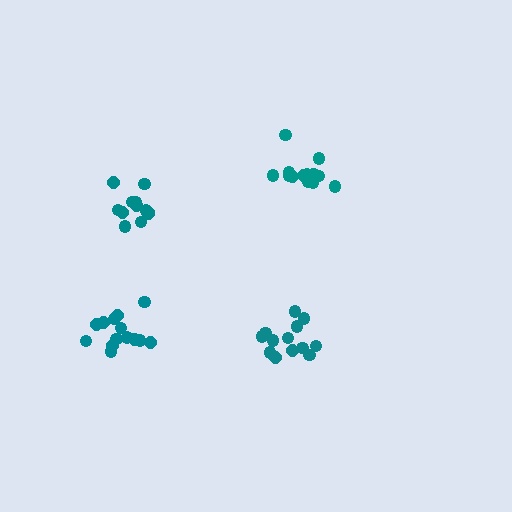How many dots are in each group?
Group 1: 14 dots, Group 2: 13 dots, Group 3: 12 dots, Group 4: 14 dots (53 total).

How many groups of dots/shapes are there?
There are 4 groups.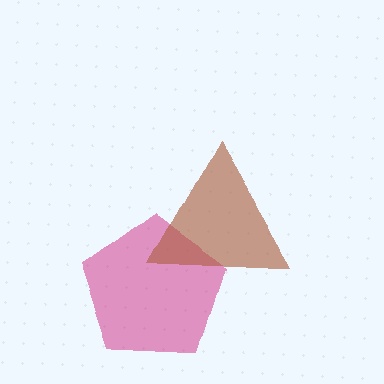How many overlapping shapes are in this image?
There are 2 overlapping shapes in the image.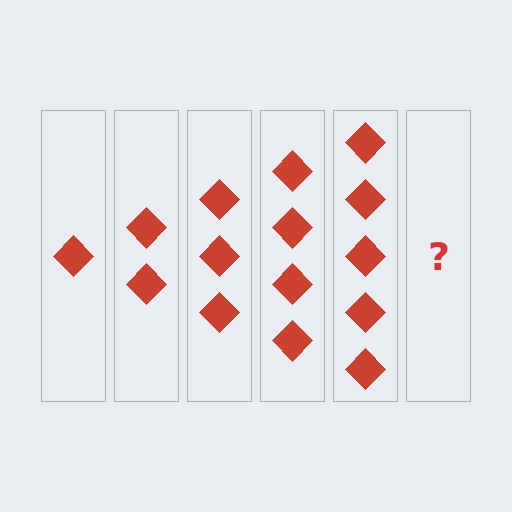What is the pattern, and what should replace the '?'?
The pattern is that each step adds one more diamond. The '?' should be 6 diamonds.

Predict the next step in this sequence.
The next step is 6 diamonds.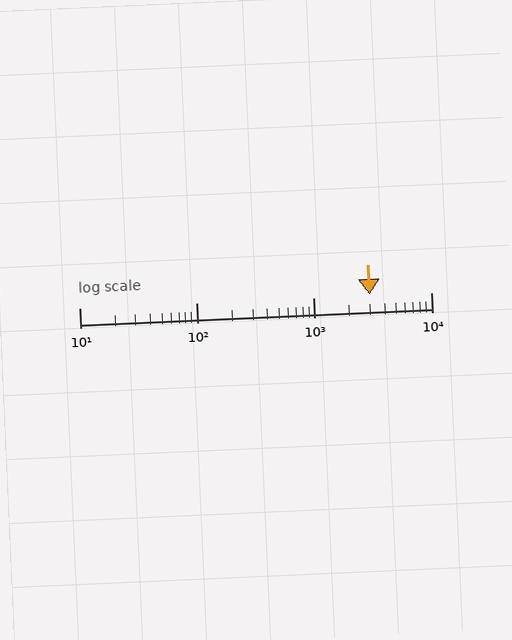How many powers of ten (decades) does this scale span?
The scale spans 3 decades, from 10 to 10000.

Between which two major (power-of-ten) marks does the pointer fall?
The pointer is between 1000 and 10000.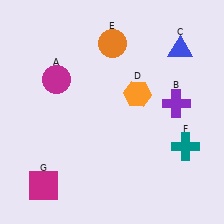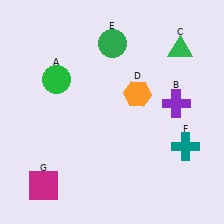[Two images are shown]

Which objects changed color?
A changed from magenta to green. C changed from blue to green. E changed from orange to green.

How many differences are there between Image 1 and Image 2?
There are 3 differences between the two images.